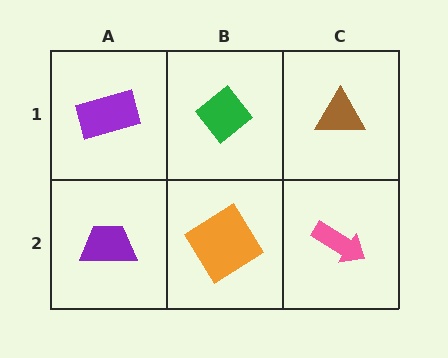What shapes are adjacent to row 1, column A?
A purple trapezoid (row 2, column A), a green diamond (row 1, column B).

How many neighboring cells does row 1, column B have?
3.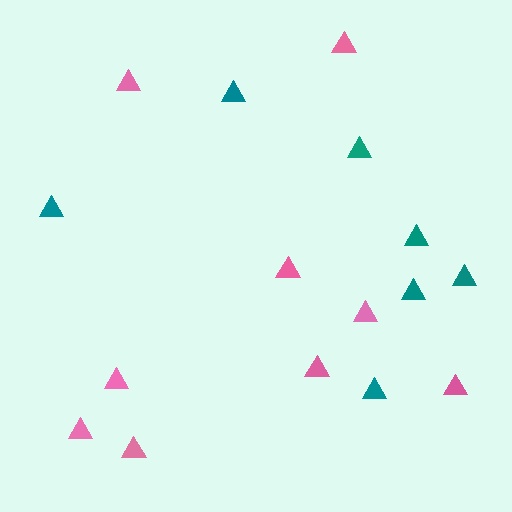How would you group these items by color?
There are 2 groups: one group of teal triangles (7) and one group of pink triangles (9).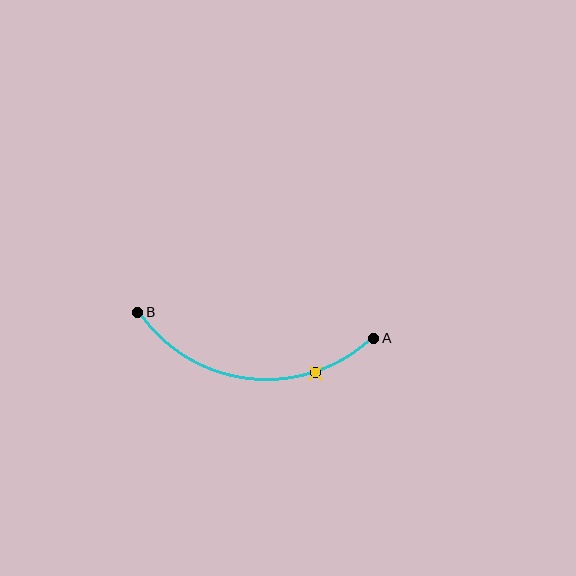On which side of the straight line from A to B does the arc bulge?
The arc bulges below the straight line connecting A and B.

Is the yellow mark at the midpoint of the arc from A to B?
No. The yellow mark lies on the arc but is closer to endpoint A. The arc midpoint would be at the point on the curve equidistant along the arc from both A and B.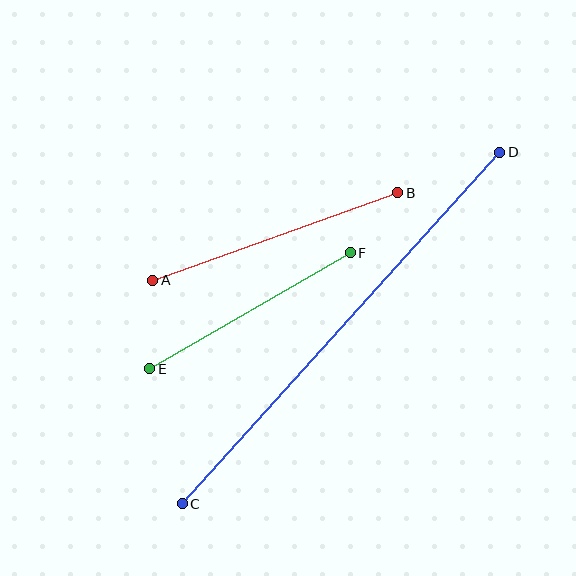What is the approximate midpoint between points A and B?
The midpoint is at approximately (275, 237) pixels.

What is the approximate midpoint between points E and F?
The midpoint is at approximately (250, 311) pixels.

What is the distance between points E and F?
The distance is approximately 232 pixels.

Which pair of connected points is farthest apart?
Points C and D are farthest apart.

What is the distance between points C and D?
The distance is approximately 474 pixels.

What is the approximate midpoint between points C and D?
The midpoint is at approximately (341, 328) pixels.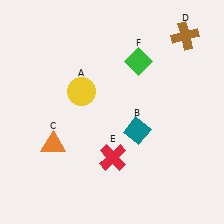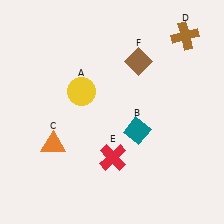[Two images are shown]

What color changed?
The diamond (F) changed from green in Image 1 to brown in Image 2.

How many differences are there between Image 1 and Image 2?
There is 1 difference between the two images.